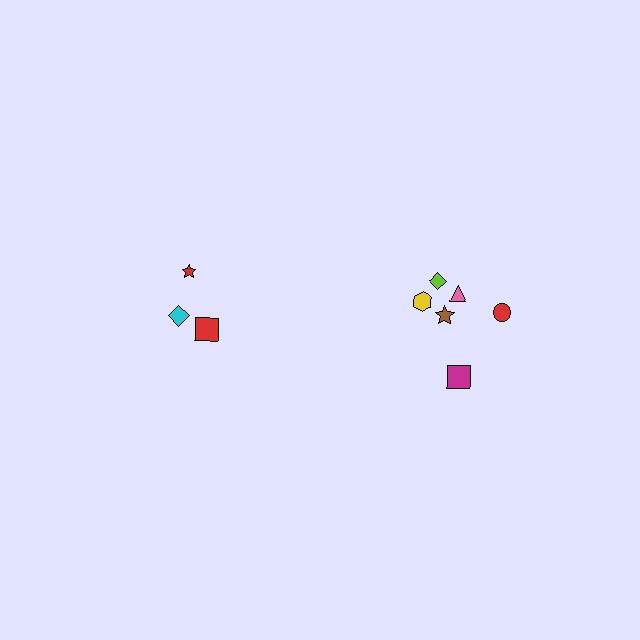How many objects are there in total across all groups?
There are 9 objects.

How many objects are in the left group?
There are 3 objects.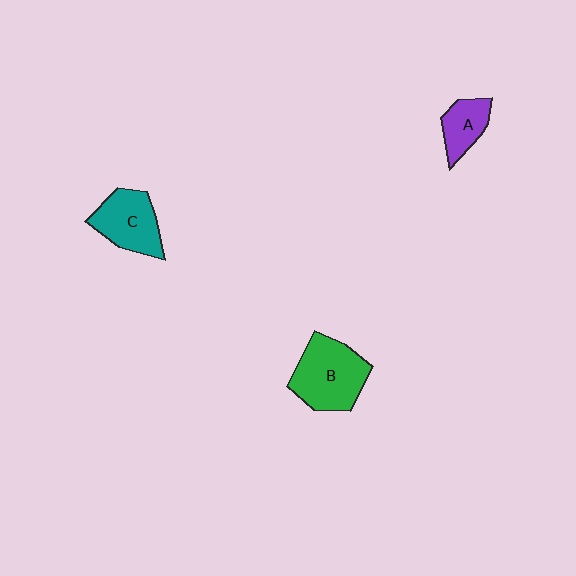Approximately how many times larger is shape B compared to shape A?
Approximately 2.0 times.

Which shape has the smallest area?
Shape A (purple).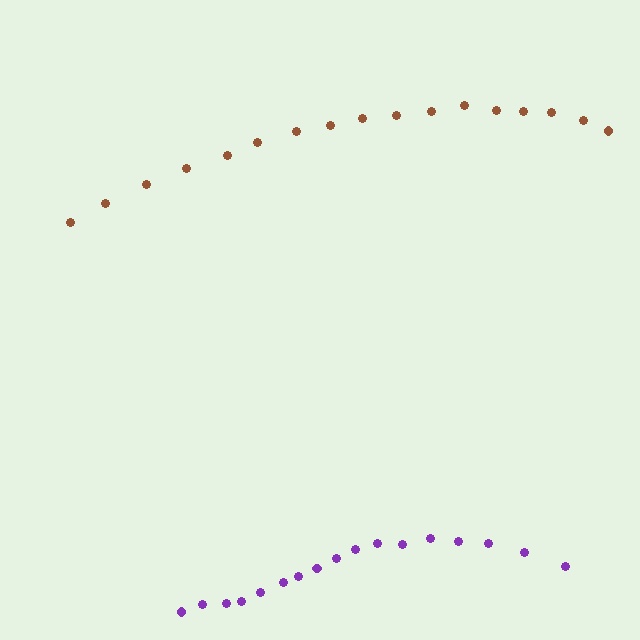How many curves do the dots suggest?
There are 2 distinct paths.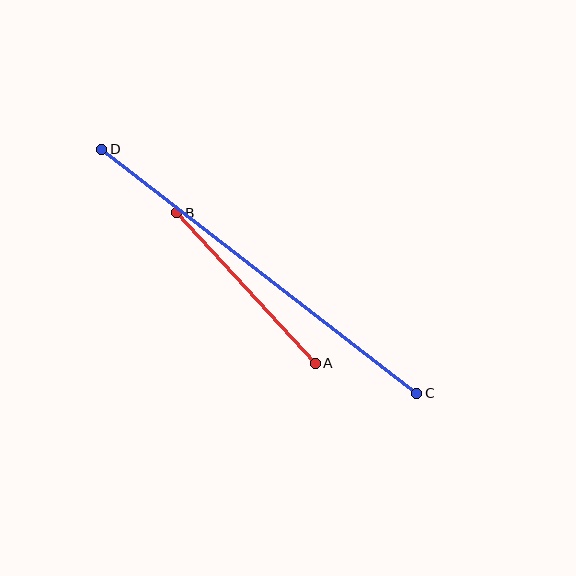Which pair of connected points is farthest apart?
Points C and D are farthest apart.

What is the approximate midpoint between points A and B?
The midpoint is at approximately (246, 288) pixels.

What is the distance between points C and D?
The distance is approximately 398 pixels.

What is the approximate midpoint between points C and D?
The midpoint is at approximately (259, 271) pixels.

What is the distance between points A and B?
The distance is approximately 205 pixels.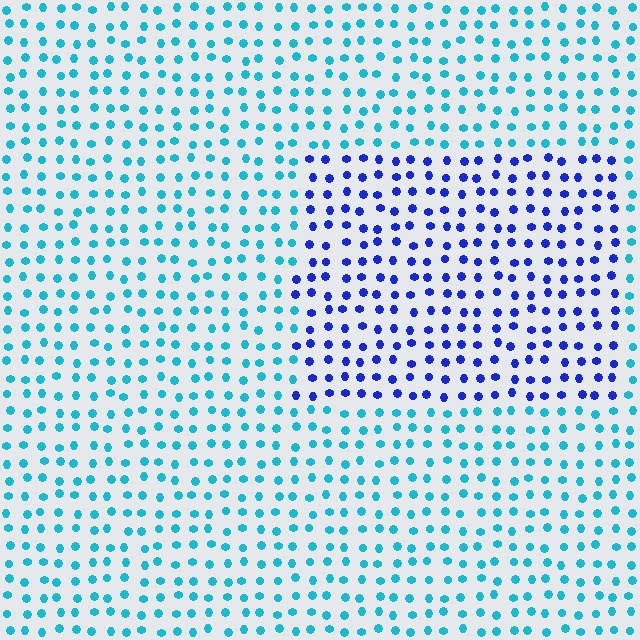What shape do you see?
I see a rectangle.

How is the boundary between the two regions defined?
The boundary is defined purely by a slight shift in hue (about 49 degrees). Spacing, size, and orientation are identical on both sides.